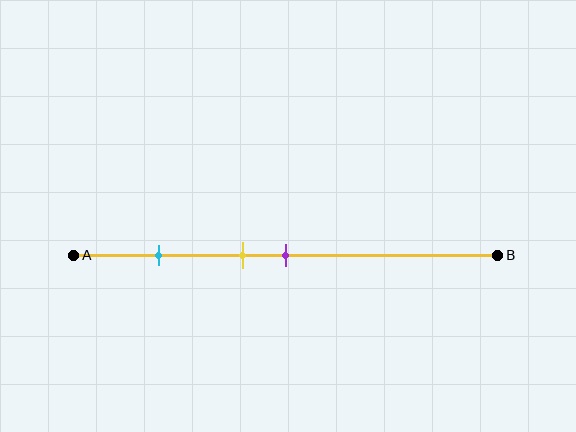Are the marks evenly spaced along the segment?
No, the marks are not evenly spaced.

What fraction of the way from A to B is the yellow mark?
The yellow mark is approximately 40% (0.4) of the way from A to B.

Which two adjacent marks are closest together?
The yellow and purple marks are the closest adjacent pair.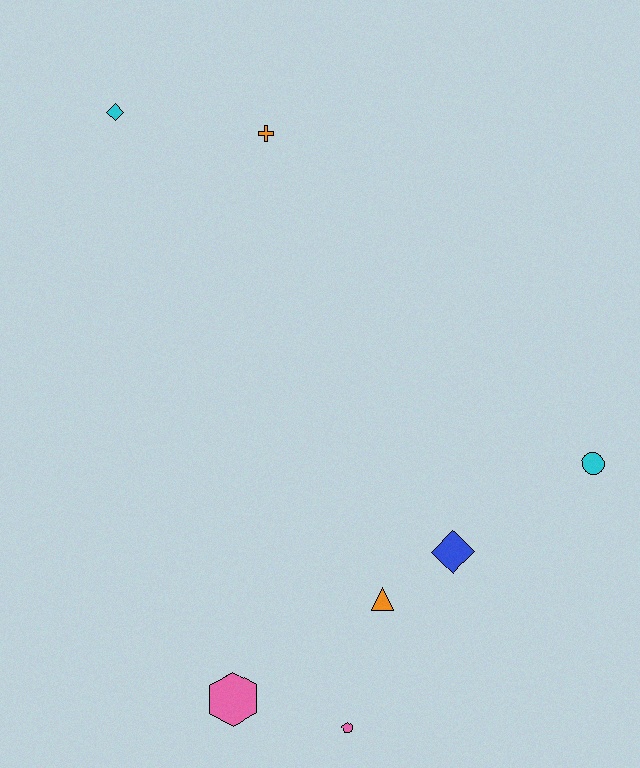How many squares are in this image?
There are no squares.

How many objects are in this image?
There are 7 objects.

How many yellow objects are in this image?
There are no yellow objects.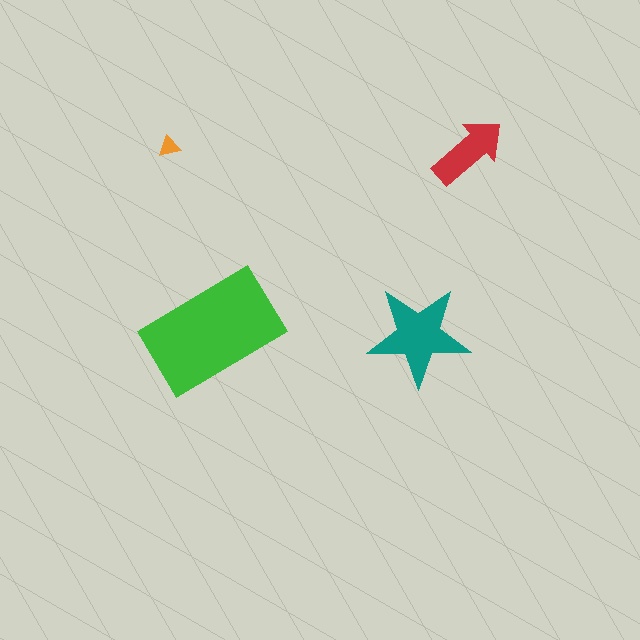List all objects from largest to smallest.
The green rectangle, the teal star, the red arrow, the orange triangle.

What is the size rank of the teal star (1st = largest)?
2nd.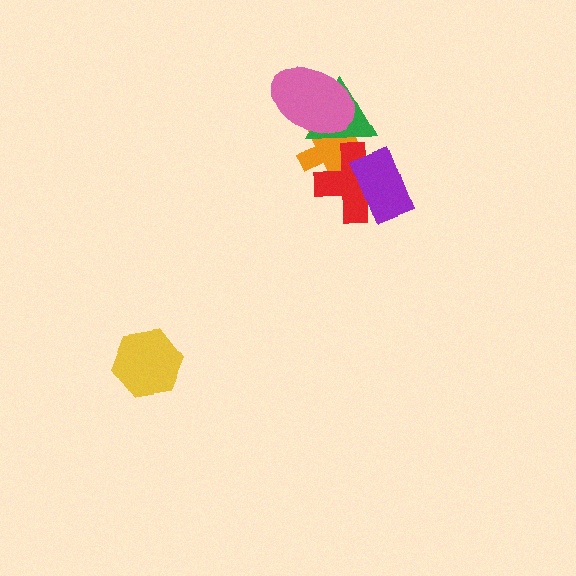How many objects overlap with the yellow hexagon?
0 objects overlap with the yellow hexagon.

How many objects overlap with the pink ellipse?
2 objects overlap with the pink ellipse.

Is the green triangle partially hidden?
Yes, it is partially covered by another shape.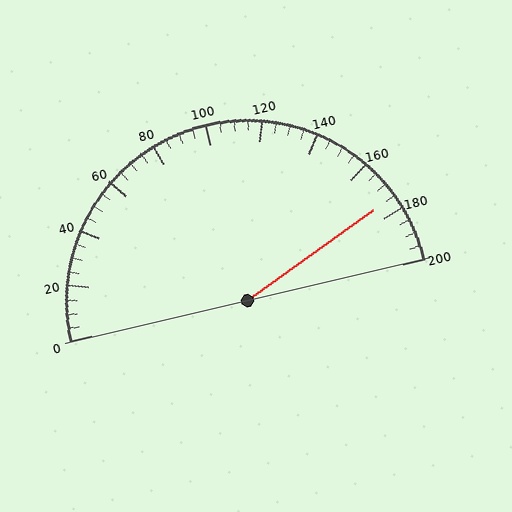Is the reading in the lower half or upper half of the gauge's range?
The reading is in the upper half of the range (0 to 200).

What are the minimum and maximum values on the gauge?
The gauge ranges from 0 to 200.